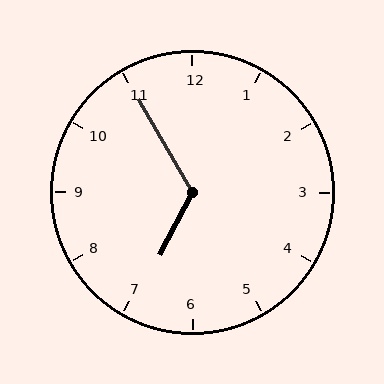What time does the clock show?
6:55.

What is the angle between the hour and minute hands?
Approximately 122 degrees.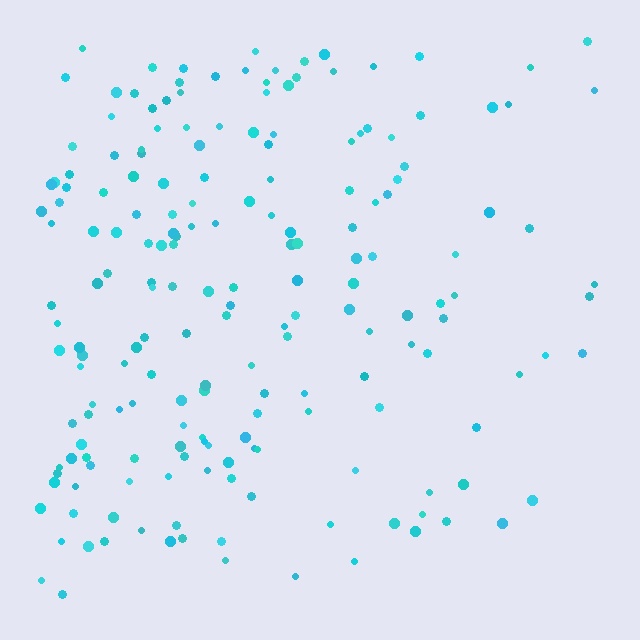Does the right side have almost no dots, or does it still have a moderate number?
Still a moderate number, just noticeably fewer than the left.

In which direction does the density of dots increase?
From right to left, with the left side densest.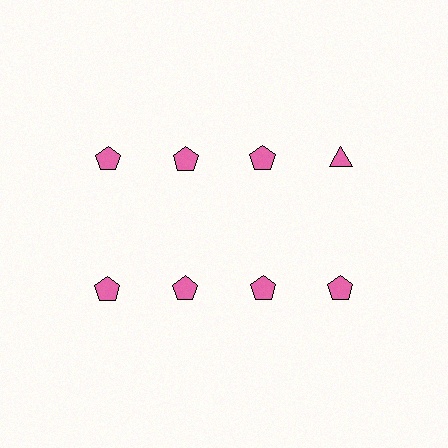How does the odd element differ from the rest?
It has a different shape: triangle instead of pentagon.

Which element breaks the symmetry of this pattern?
The pink triangle in the top row, second from right column breaks the symmetry. All other shapes are pink pentagons.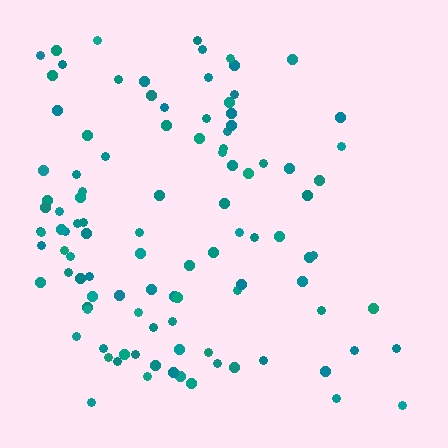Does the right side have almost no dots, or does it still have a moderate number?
Still a moderate number, just noticeably fewer than the left.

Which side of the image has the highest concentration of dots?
The left.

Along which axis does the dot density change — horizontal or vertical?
Horizontal.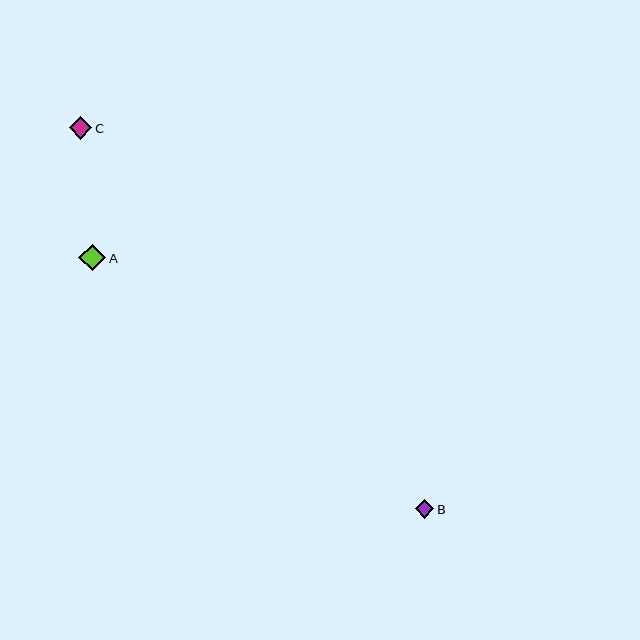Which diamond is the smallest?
Diamond B is the smallest with a size of approximately 19 pixels.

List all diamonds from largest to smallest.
From largest to smallest: A, C, B.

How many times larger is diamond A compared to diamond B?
Diamond A is approximately 1.4 times the size of diamond B.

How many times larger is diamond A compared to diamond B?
Diamond A is approximately 1.4 times the size of diamond B.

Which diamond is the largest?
Diamond A is the largest with a size of approximately 27 pixels.